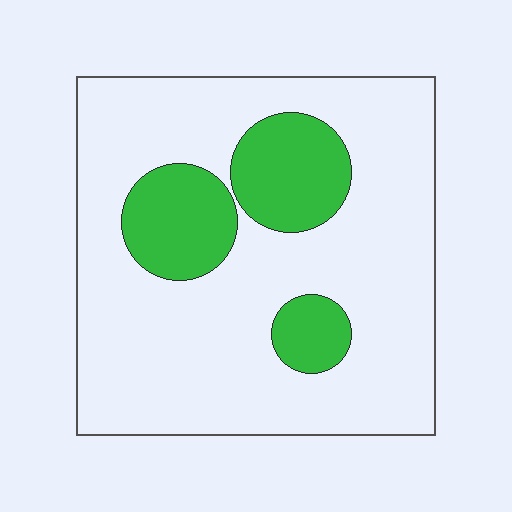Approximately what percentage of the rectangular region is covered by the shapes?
Approximately 20%.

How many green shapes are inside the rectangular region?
3.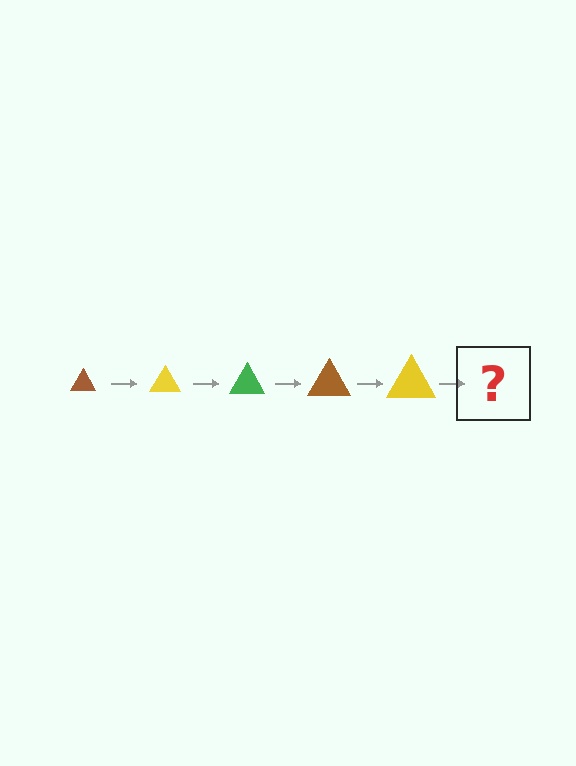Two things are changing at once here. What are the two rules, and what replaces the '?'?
The two rules are that the triangle grows larger each step and the color cycles through brown, yellow, and green. The '?' should be a green triangle, larger than the previous one.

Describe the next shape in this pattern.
It should be a green triangle, larger than the previous one.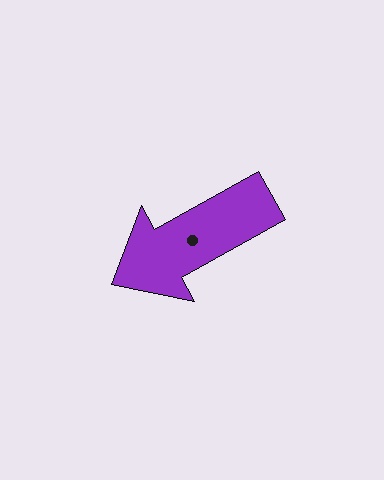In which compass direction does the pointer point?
Southwest.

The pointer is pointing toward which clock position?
Roughly 8 o'clock.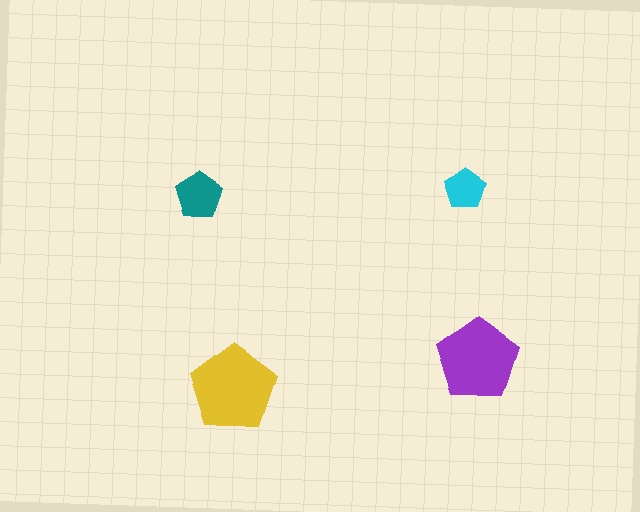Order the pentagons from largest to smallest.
the yellow one, the purple one, the teal one, the cyan one.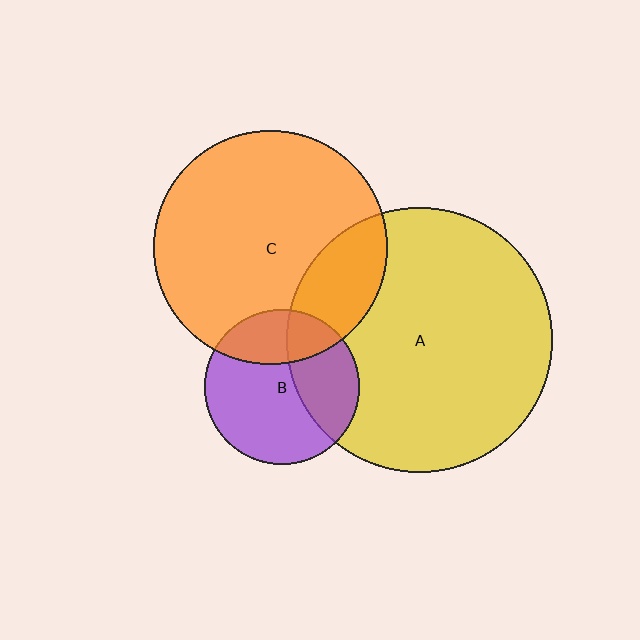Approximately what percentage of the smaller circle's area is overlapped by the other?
Approximately 35%.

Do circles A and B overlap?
Yes.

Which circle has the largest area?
Circle A (yellow).